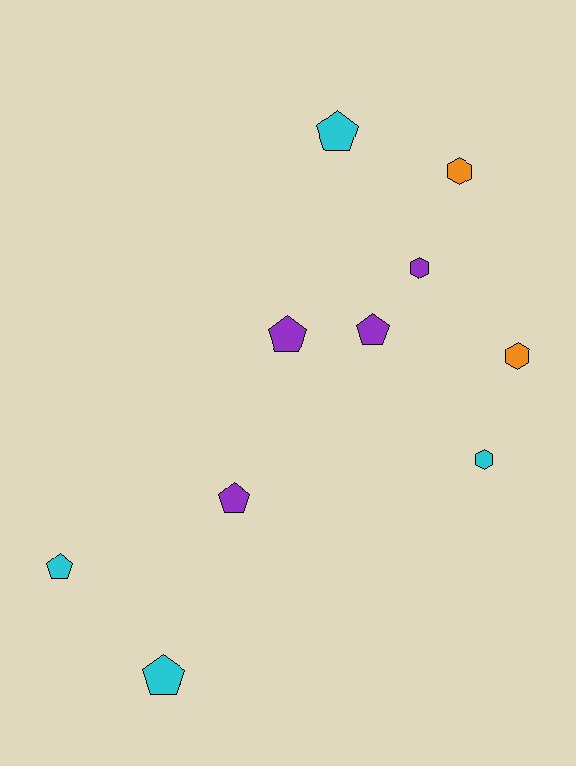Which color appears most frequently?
Purple, with 4 objects.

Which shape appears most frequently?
Pentagon, with 6 objects.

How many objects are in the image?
There are 10 objects.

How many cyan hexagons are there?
There is 1 cyan hexagon.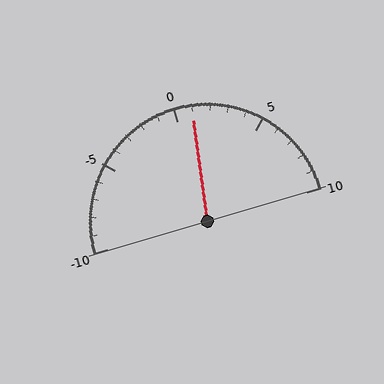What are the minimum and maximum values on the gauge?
The gauge ranges from -10 to 10.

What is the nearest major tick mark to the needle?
The nearest major tick mark is 0.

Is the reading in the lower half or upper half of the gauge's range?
The reading is in the upper half of the range (-10 to 10).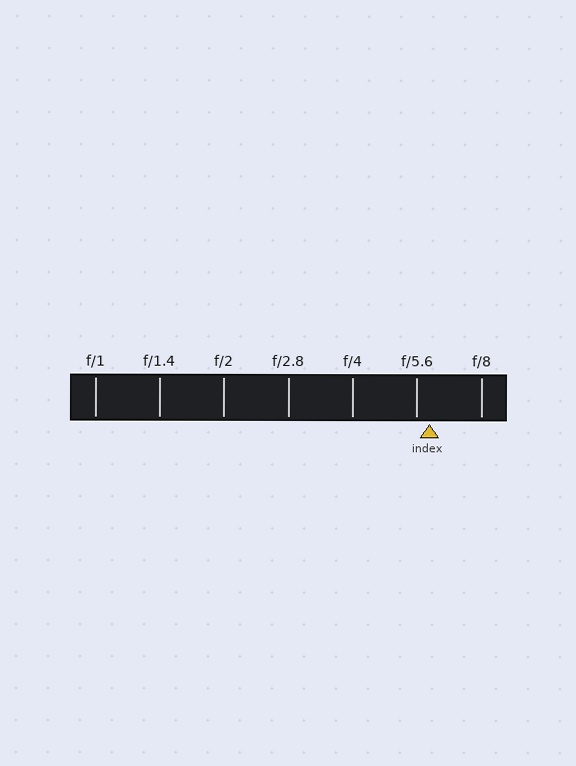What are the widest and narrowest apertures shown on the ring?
The widest aperture shown is f/1 and the narrowest is f/8.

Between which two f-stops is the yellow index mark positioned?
The index mark is between f/5.6 and f/8.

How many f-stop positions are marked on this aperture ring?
There are 7 f-stop positions marked.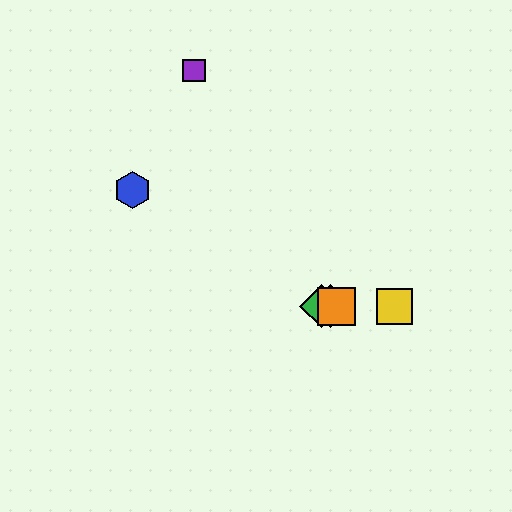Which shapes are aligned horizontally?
The red diamond, the green diamond, the yellow square, the orange square are aligned horizontally.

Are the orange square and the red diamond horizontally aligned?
Yes, both are at y≈306.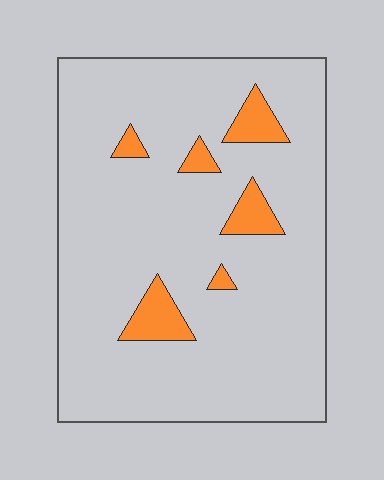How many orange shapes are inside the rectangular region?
6.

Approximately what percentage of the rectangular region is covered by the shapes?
Approximately 10%.